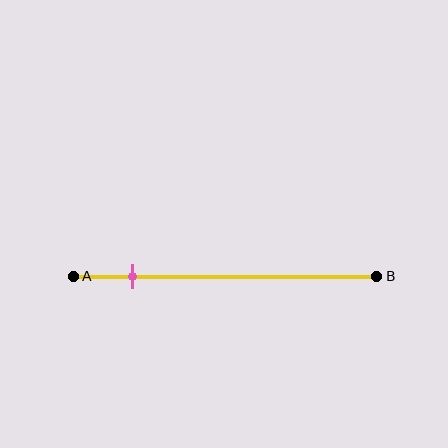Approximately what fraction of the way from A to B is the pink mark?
The pink mark is approximately 20% of the way from A to B.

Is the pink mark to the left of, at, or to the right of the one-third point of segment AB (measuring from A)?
The pink mark is to the left of the one-third point of segment AB.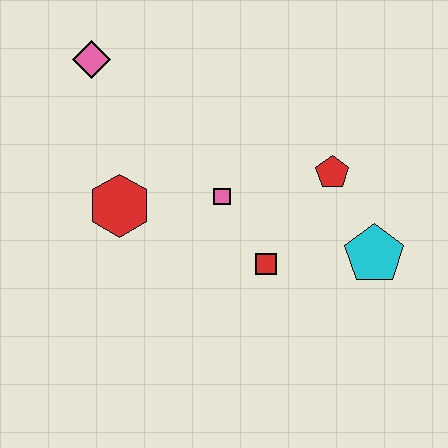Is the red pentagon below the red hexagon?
No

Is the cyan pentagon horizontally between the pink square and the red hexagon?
No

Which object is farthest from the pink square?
The pink diamond is farthest from the pink square.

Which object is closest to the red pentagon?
The cyan pentagon is closest to the red pentagon.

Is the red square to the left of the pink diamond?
No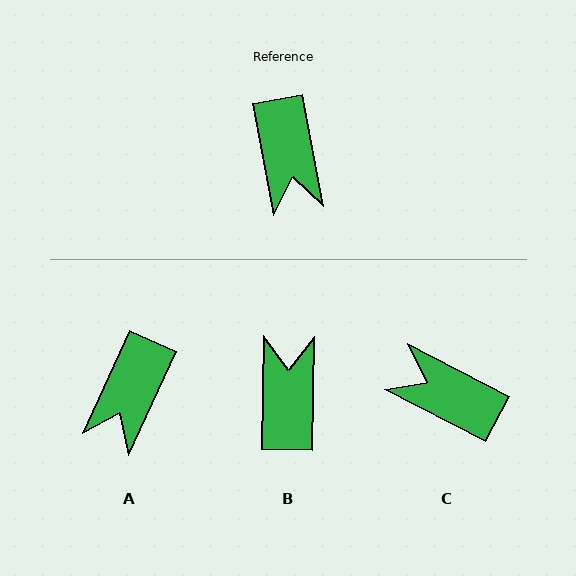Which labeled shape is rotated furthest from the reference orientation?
B, about 169 degrees away.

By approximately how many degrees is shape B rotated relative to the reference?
Approximately 169 degrees counter-clockwise.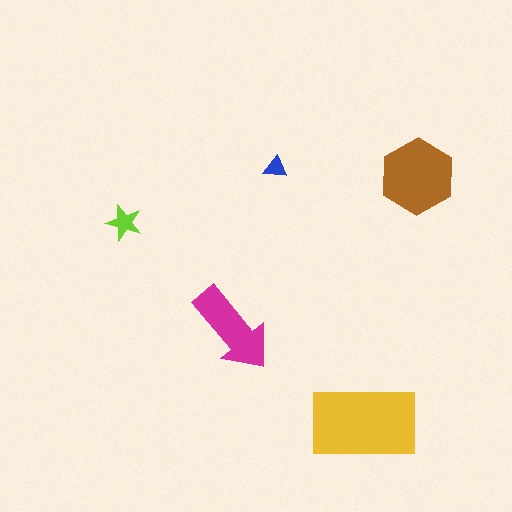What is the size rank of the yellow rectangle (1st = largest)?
1st.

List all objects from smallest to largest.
The blue triangle, the lime star, the magenta arrow, the brown hexagon, the yellow rectangle.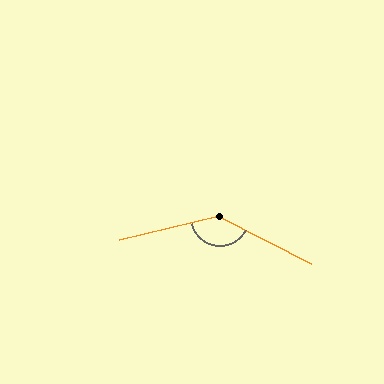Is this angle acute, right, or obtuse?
It is obtuse.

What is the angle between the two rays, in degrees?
Approximately 140 degrees.